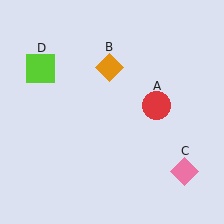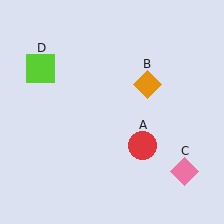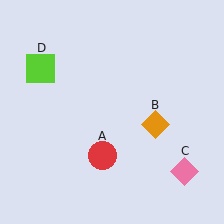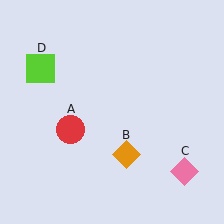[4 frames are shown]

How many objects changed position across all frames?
2 objects changed position: red circle (object A), orange diamond (object B).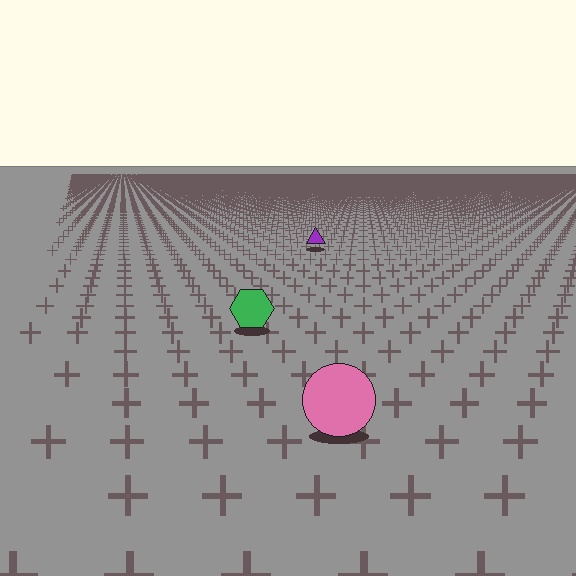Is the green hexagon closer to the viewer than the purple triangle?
Yes. The green hexagon is closer — you can tell from the texture gradient: the ground texture is coarser near it.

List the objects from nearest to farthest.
From nearest to farthest: the pink circle, the green hexagon, the purple triangle.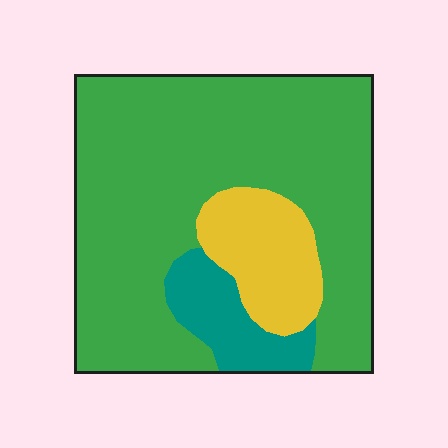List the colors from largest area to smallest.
From largest to smallest: green, yellow, teal.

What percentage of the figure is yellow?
Yellow takes up less than a sixth of the figure.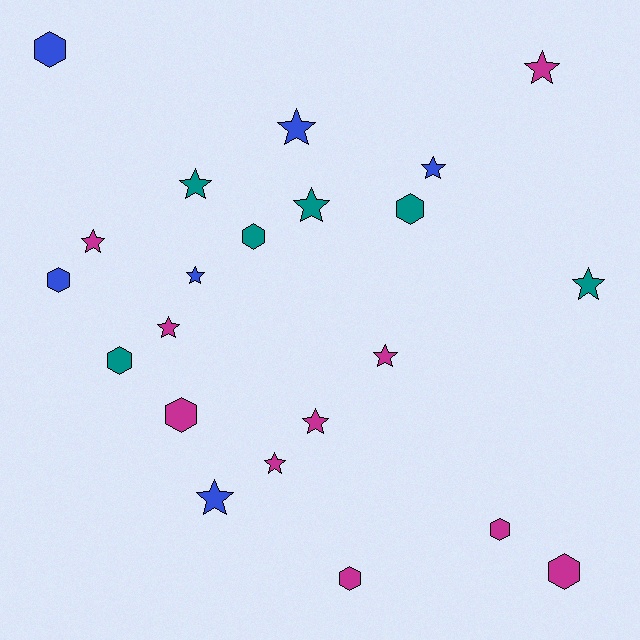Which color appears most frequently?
Magenta, with 10 objects.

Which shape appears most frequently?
Star, with 13 objects.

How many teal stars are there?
There are 3 teal stars.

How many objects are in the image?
There are 22 objects.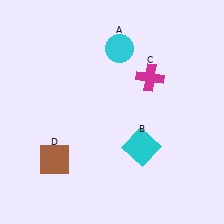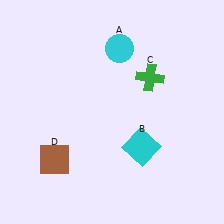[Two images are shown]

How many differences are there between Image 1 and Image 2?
There is 1 difference between the two images.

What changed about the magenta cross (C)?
In Image 1, C is magenta. In Image 2, it changed to green.